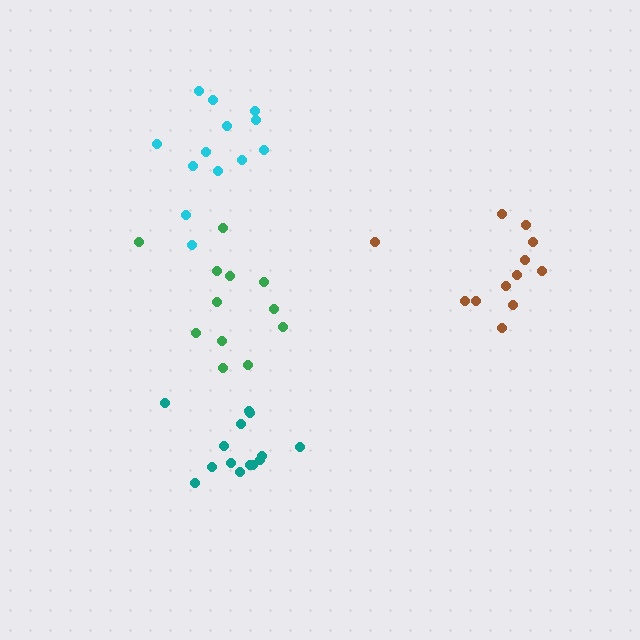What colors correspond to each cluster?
The clusters are colored: cyan, teal, brown, green.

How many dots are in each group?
Group 1: 13 dots, Group 2: 14 dots, Group 3: 12 dots, Group 4: 12 dots (51 total).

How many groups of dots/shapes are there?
There are 4 groups.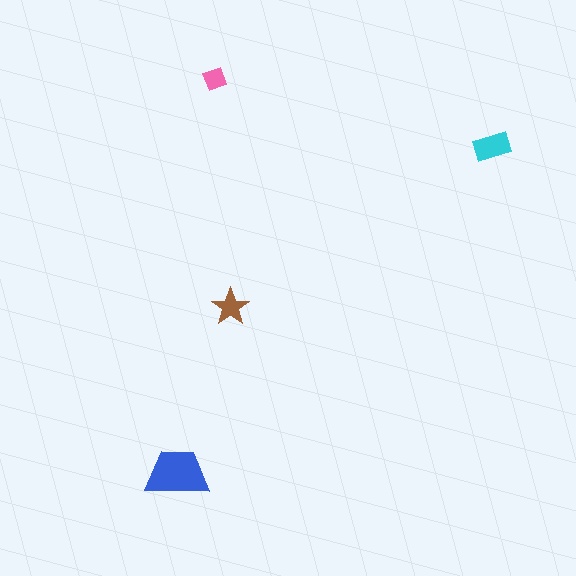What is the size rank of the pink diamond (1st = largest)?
4th.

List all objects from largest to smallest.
The blue trapezoid, the cyan rectangle, the brown star, the pink diamond.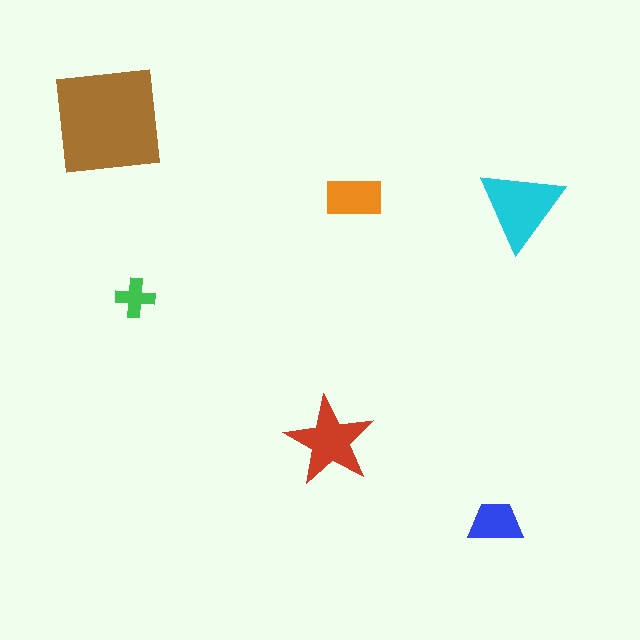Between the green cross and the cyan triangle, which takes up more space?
The cyan triangle.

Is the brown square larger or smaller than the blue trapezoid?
Larger.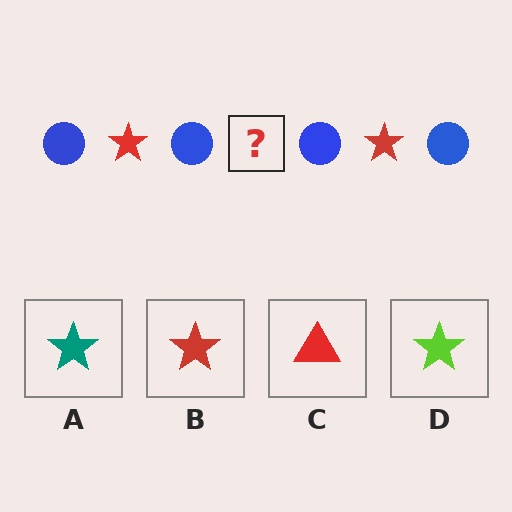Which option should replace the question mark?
Option B.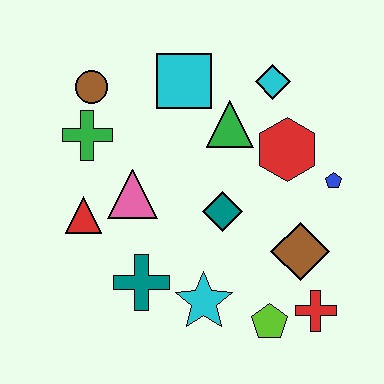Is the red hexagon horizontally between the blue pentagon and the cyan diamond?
Yes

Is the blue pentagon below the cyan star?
No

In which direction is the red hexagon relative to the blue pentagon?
The red hexagon is to the left of the blue pentagon.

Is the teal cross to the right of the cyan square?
No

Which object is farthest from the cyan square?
The red cross is farthest from the cyan square.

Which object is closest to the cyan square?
The green triangle is closest to the cyan square.